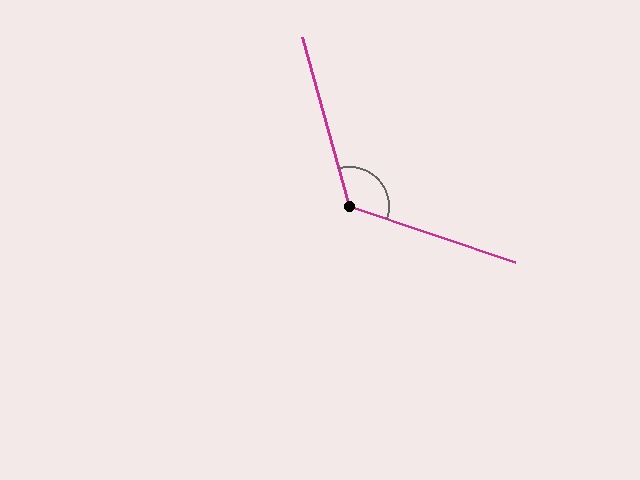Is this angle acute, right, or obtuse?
It is obtuse.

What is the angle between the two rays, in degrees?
Approximately 124 degrees.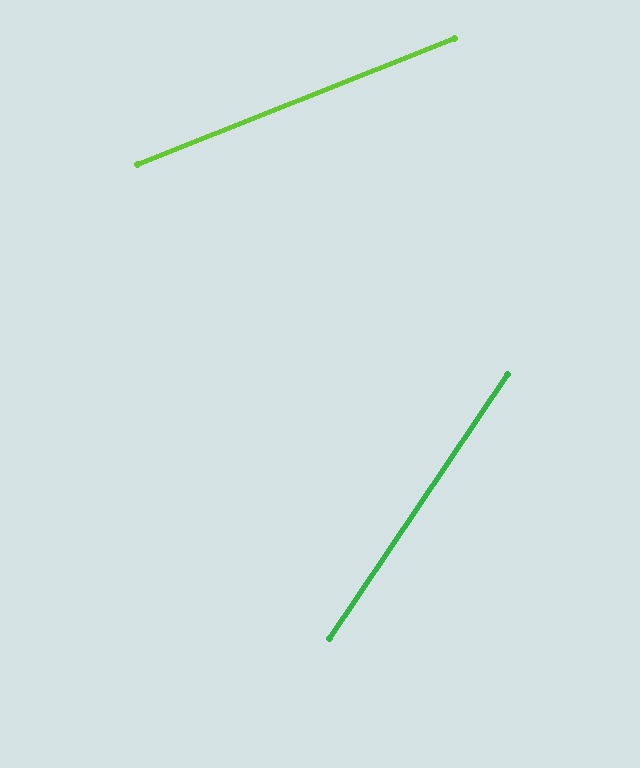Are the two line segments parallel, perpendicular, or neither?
Neither parallel nor perpendicular — they differ by about 34°.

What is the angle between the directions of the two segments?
Approximately 34 degrees.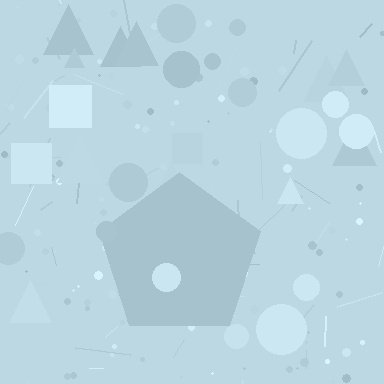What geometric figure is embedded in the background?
A pentagon is embedded in the background.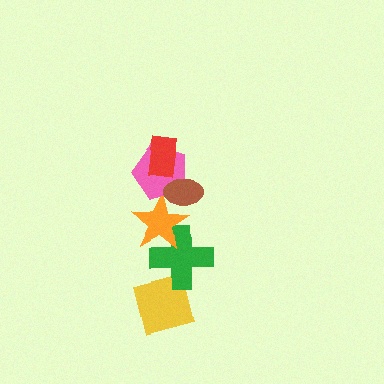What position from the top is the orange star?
The orange star is 4th from the top.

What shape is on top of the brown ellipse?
The red rectangle is on top of the brown ellipse.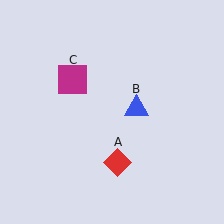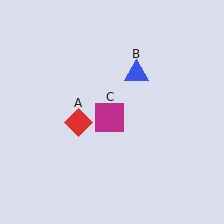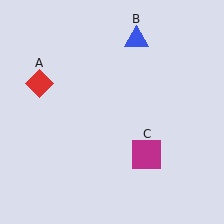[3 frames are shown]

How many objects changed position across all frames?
3 objects changed position: red diamond (object A), blue triangle (object B), magenta square (object C).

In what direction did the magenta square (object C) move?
The magenta square (object C) moved down and to the right.